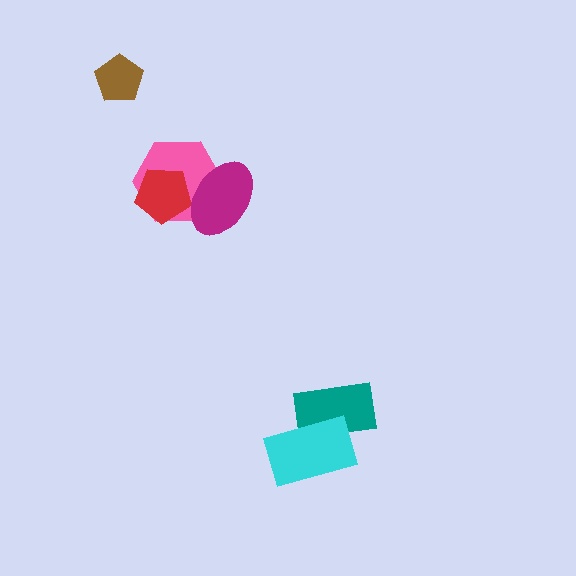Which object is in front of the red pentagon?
The magenta ellipse is in front of the red pentagon.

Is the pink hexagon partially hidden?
Yes, it is partially covered by another shape.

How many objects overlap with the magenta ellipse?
2 objects overlap with the magenta ellipse.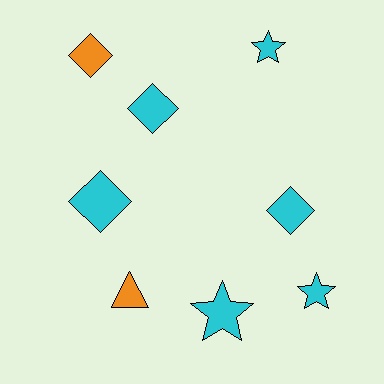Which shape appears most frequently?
Diamond, with 4 objects.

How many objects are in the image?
There are 8 objects.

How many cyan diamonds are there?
There are 3 cyan diamonds.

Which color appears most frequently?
Cyan, with 6 objects.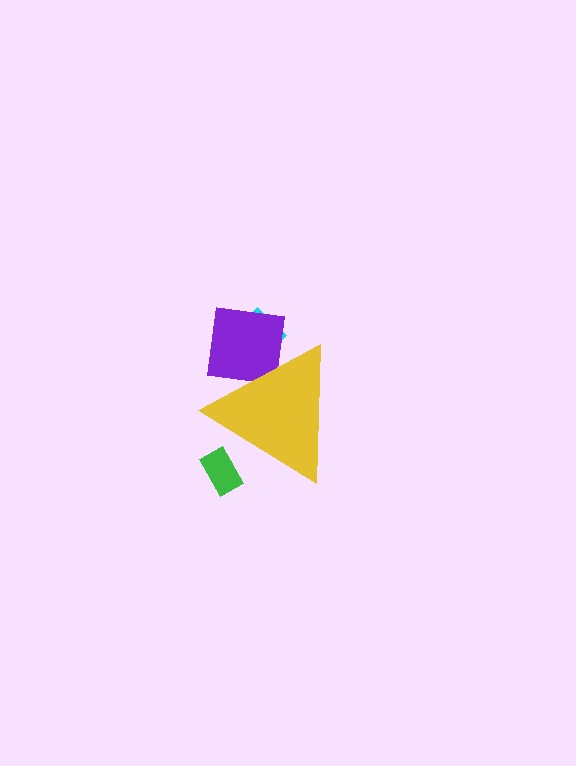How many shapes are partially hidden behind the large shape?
3 shapes are partially hidden.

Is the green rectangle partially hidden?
Yes, the green rectangle is partially hidden behind the yellow triangle.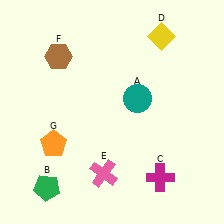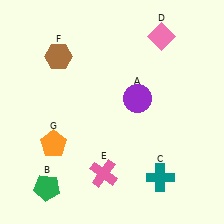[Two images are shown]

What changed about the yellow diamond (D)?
In Image 1, D is yellow. In Image 2, it changed to pink.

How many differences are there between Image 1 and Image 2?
There are 3 differences between the two images.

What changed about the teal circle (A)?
In Image 1, A is teal. In Image 2, it changed to purple.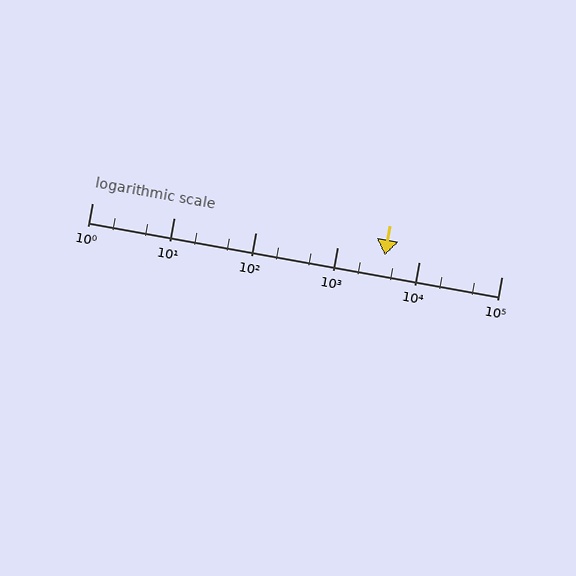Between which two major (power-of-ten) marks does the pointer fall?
The pointer is between 1000 and 10000.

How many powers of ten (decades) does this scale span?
The scale spans 5 decades, from 1 to 100000.